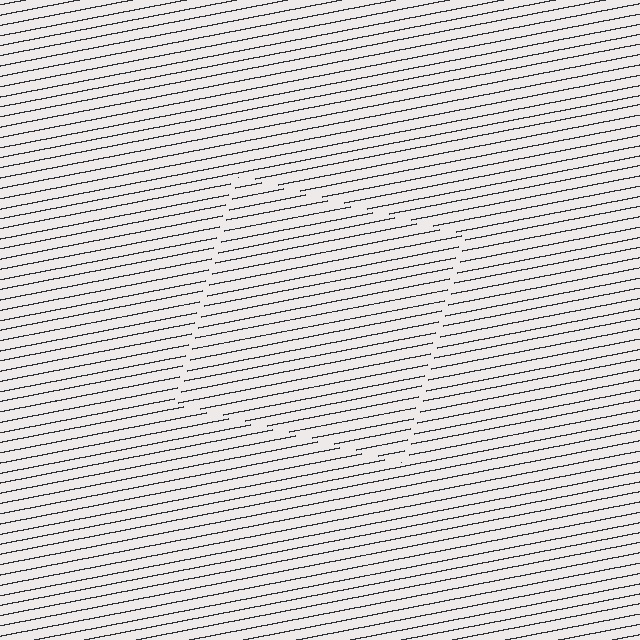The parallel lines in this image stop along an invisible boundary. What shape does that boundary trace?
An illusory square. The interior of the shape contains the same grating, shifted by half a period — the contour is defined by the phase discontinuity where line-ends from the inner and outer gratings abut.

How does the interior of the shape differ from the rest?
The interior of the shape contains the same grating, shifted by half a period — the contour is defined by the phase discontinuity where line-ends from the inner and outer gratings abut.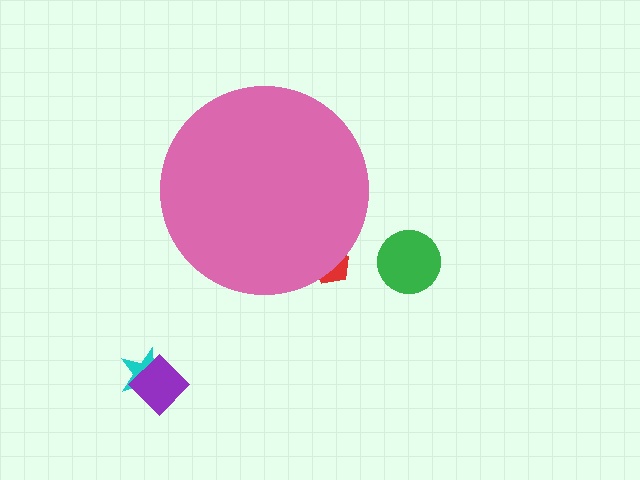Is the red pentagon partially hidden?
Yes, the red pentagon is partially hidden behind the pink circle.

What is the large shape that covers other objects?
A pink circle.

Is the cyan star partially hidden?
No, the cyan star is fully visible.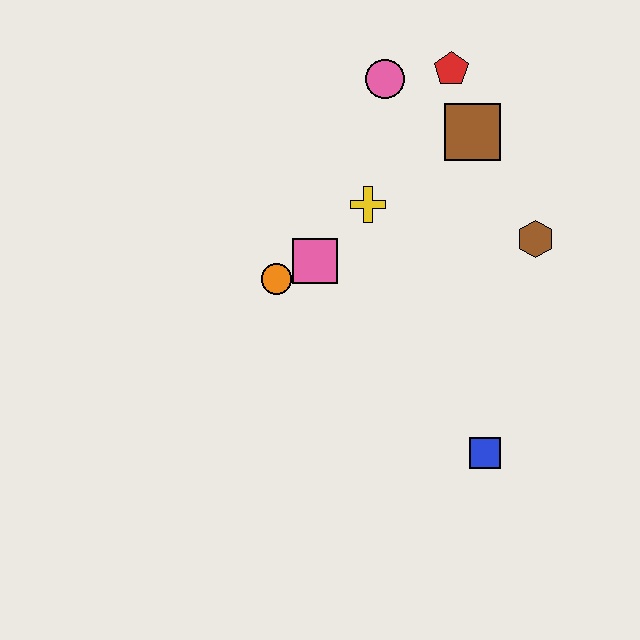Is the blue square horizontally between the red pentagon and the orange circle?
No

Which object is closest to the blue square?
The brown hexagon is closest to the blue square.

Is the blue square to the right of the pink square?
Yes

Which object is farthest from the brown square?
The blue square is farthest from the brown square.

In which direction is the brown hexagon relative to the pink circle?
The brown hexagon is below the pink circle.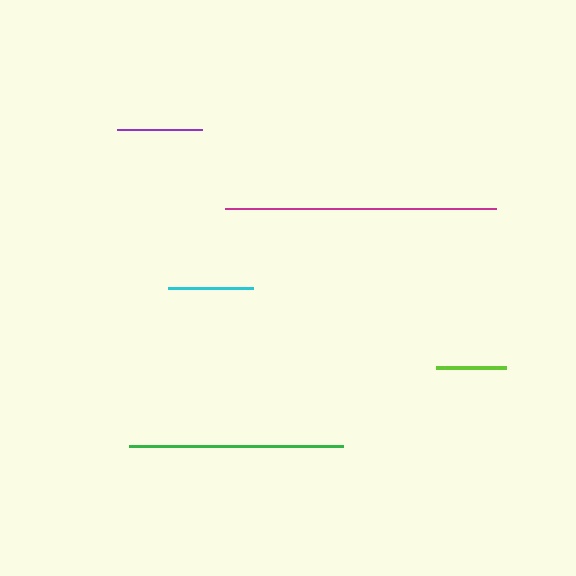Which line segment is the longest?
The magenta line is the longest at approximately 272 pixels.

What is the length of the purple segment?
The purple segment is approximately 85 pixels long.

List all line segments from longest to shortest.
From longest to shortest: magenta, green, cyan, purple, lime.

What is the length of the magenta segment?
The magenta segment is approximately 272 pixels long.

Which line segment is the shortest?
The lime line is the shortest at approximately 70 pixels.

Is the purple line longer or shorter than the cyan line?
The cyan line is longer than the purple line.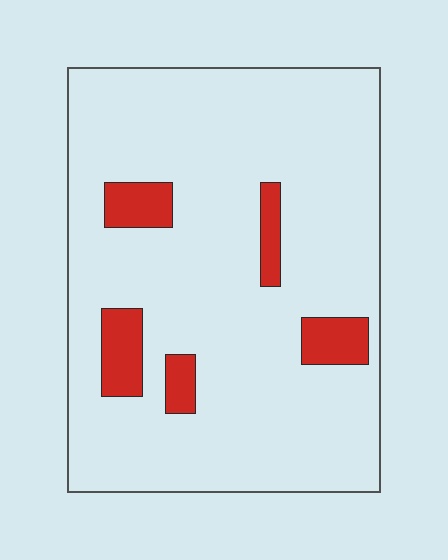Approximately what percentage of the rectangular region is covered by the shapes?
Approximately 10%.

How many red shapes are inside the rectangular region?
5.